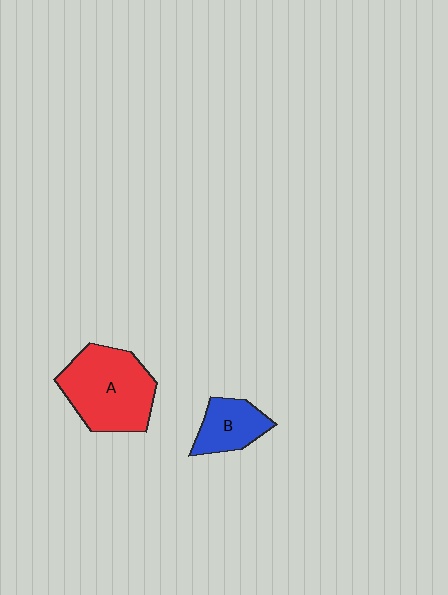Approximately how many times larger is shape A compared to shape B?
Approximately 2.1 times.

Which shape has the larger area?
Shape A (red).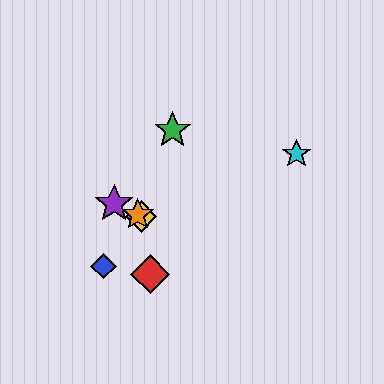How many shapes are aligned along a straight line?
3 shapes (the yellow diamond, the purple star, the orange star) are aligned along a straight line.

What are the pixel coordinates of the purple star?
The purple star is at (114, 204).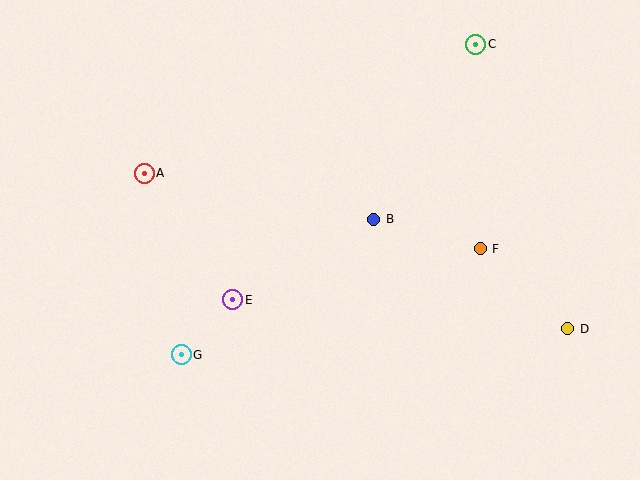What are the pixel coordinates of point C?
Point C is at (476, 44).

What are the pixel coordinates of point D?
Point D is at (568, 329).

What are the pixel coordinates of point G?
Point G is at (181, 355).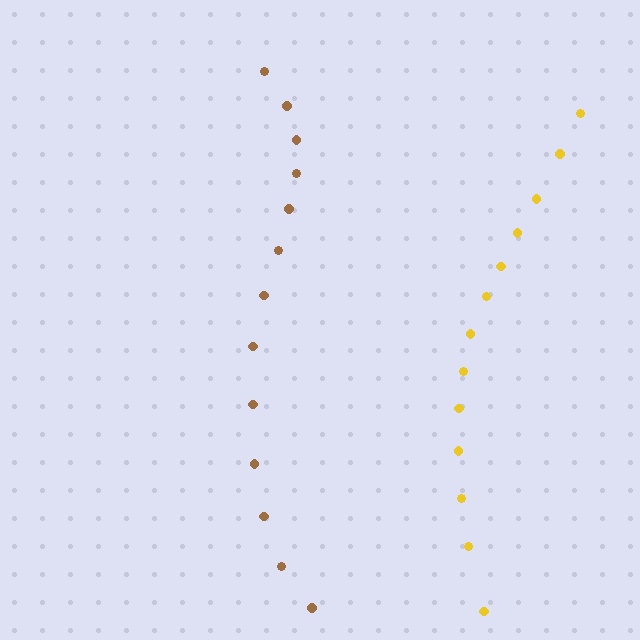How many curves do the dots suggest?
There are 2 distinct paths.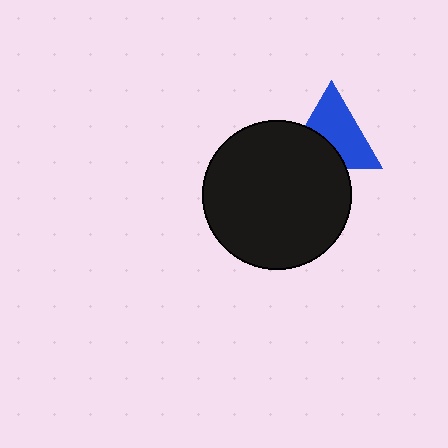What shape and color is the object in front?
The object in front is a black circle.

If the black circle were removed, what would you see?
You would see the complete blue triangle.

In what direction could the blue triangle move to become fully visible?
The blue triangle could move up. That would shift it out from behind the black circle entirely.